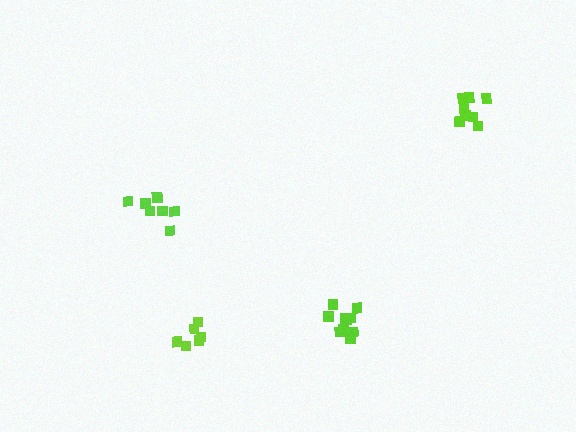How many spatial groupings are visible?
There are 4 spatial groupings.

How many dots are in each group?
Group 1: 7 dots, Group 2: 6 dots, Group 3: 11 dots, Group 4: 10 dots (34 total).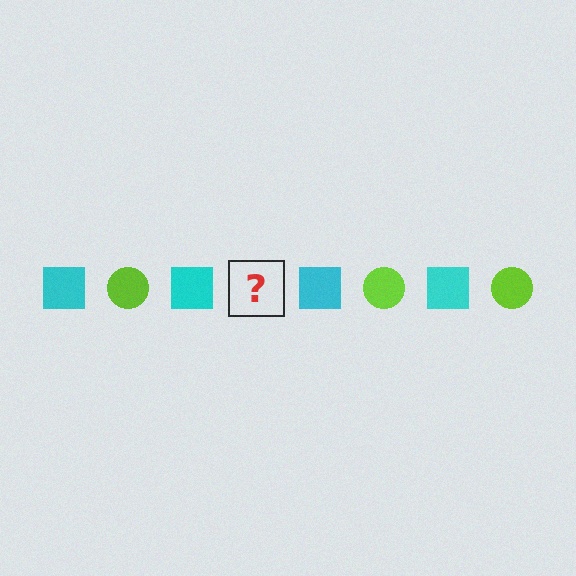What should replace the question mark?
The question mark should be replaced with a lime circle.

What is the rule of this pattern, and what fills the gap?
The rule is that the pattern alternates between cyan square and lime circle. The gap should be filled with a lime circle.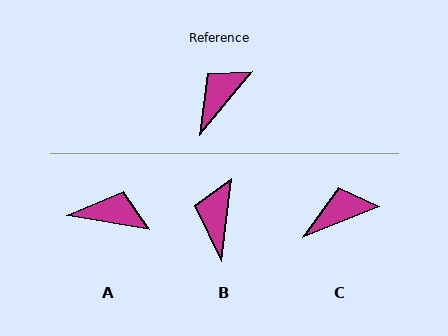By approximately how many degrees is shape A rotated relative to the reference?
Approximately 59 degrees clockwise.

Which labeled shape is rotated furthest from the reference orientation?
A, about 59 degrees away.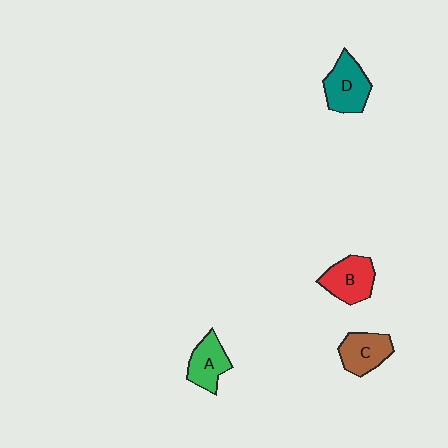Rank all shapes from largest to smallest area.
From largest to smallest: D (teal), B (red), C (brown), A (green).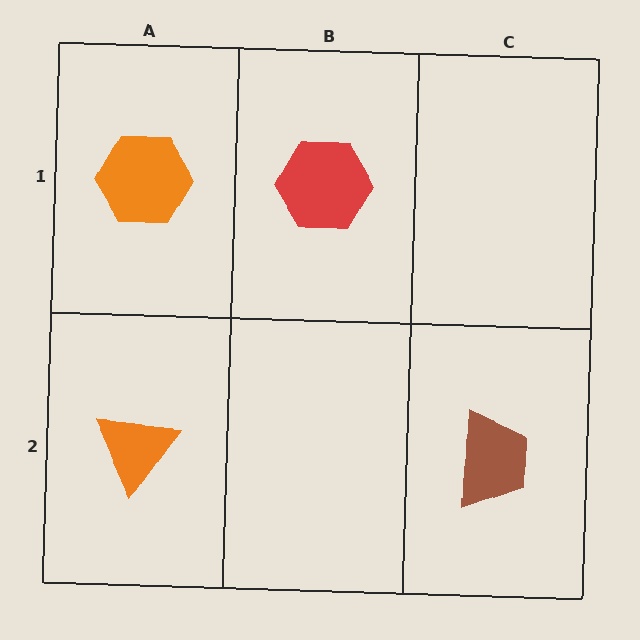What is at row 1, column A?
An orange hexagon.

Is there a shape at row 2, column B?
No, that cell is empty.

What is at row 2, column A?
An orange triangle.